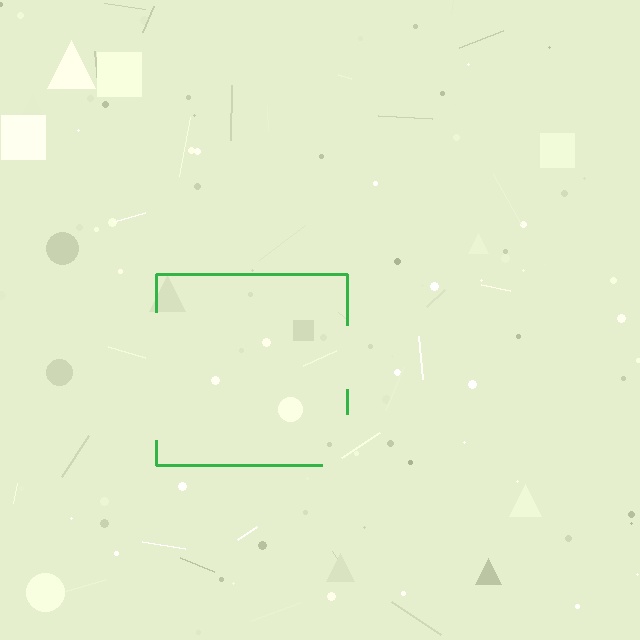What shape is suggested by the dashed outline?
The dashed outline suggests a square.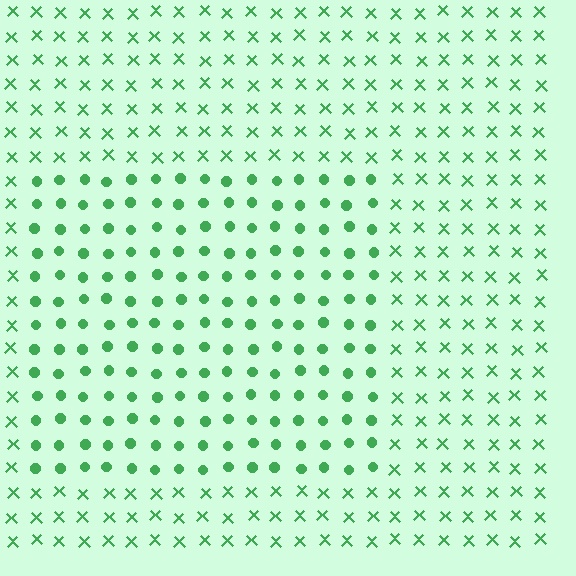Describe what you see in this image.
The image is filled with small green elements arranged in a uniform grid. A rectangle-shaped region contains circles, while the surrounding area contains X marks. The boundary is defined purely by the change in element shape.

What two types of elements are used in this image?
The image uses circles inside the rectangle region and X marks outside it.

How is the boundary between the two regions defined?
The boundary is defined by a change in element shape: circles inside vs. X marks outside. All elements share the same color and spacing.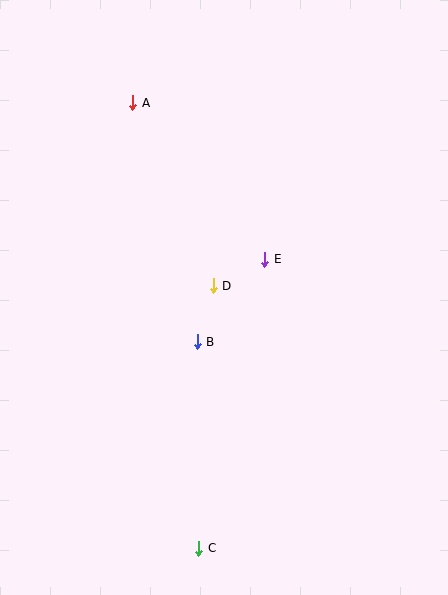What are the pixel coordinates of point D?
Point D is at (213, 286).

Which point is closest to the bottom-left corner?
Point C is closest to the bottom-left corner.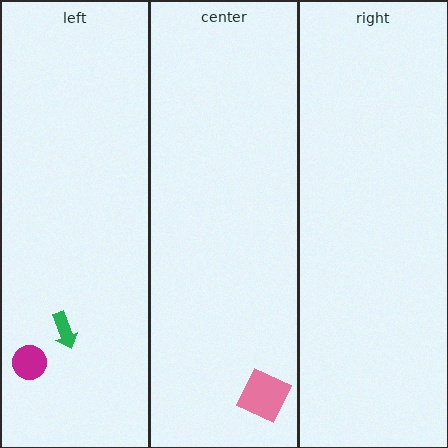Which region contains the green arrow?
The left region.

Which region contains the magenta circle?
The left region.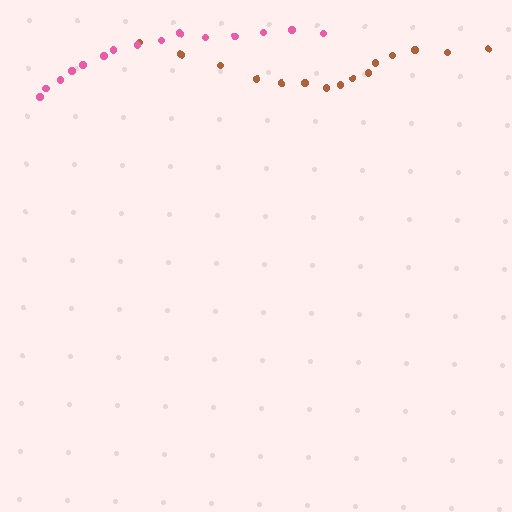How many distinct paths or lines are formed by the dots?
There are 2 distinct paths.